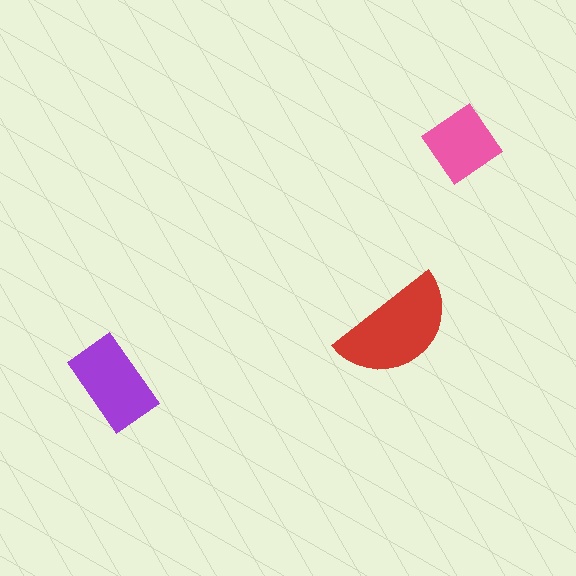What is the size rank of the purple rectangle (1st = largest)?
2nd.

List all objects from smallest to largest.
The pink diamond, the purple rectangle, the red semicircle.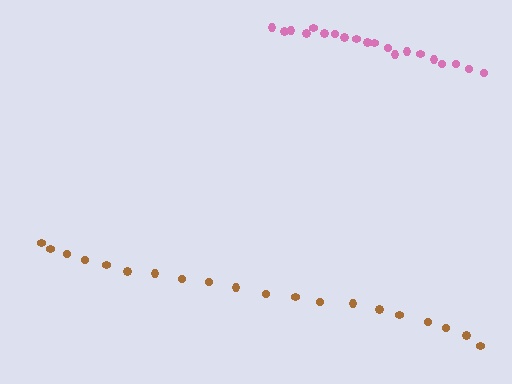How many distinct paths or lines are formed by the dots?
There are 2 distinct paths.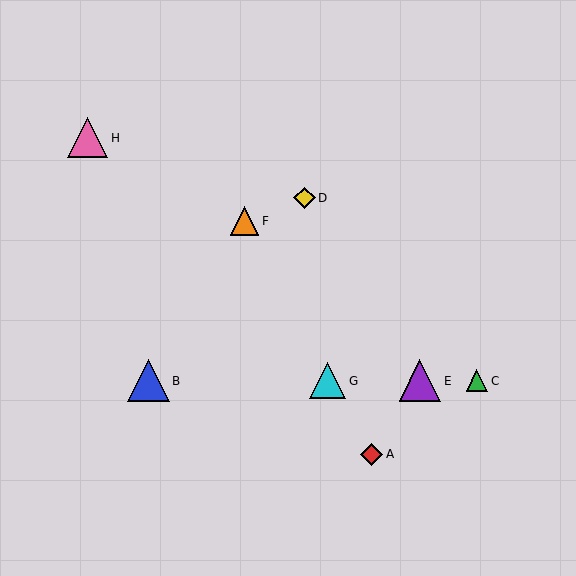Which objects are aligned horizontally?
Objects B, C, E, G are aligned horizontally.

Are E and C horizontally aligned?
Yes, both are at y≈381.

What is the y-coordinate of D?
Object D is at y≈198.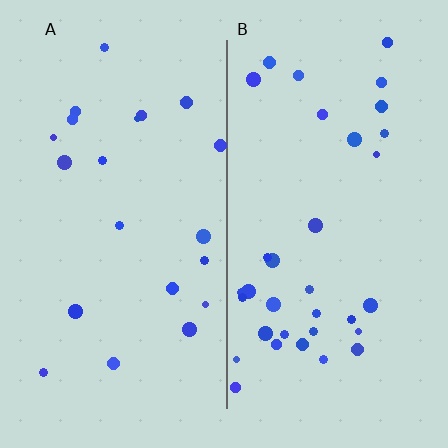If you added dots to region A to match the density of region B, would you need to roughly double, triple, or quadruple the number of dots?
Approximately double.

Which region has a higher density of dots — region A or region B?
B (the right).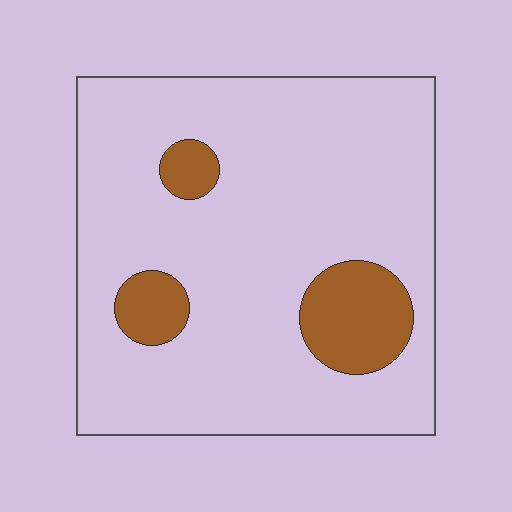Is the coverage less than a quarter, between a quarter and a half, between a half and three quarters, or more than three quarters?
Less than a quarter.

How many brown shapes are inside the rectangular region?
3.